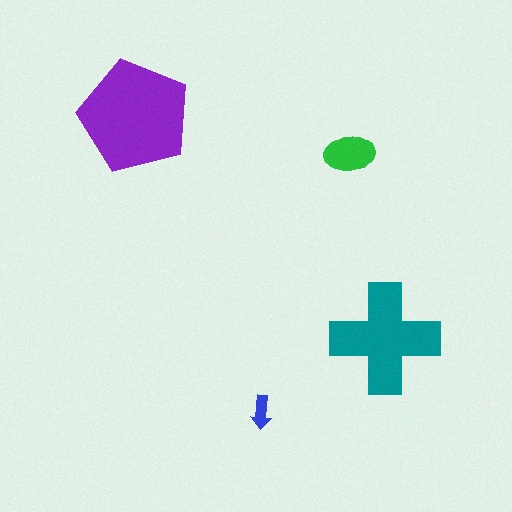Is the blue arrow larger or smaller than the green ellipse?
Smaller.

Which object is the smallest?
The blue arrow.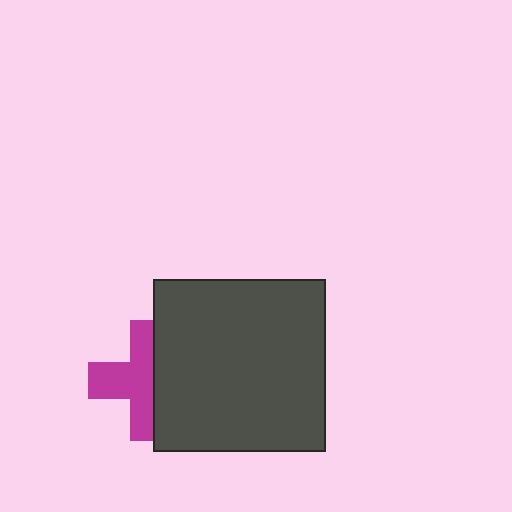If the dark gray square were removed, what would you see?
You would see the complete magenta cross.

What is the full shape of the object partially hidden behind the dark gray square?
The partially hidden object is a magenta cross.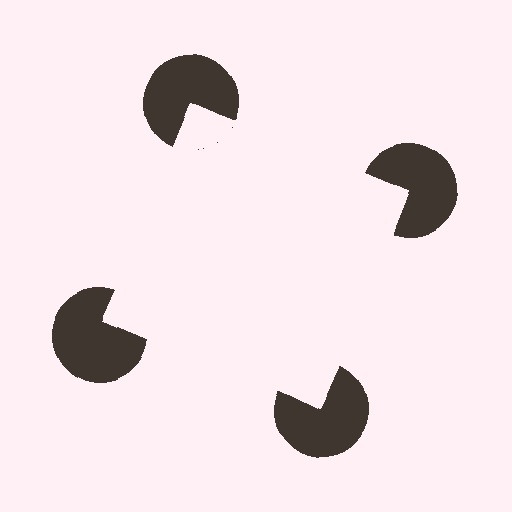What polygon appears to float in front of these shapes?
An illusory square — its edges are inferred from the aligned wedge cuts in the pac-man discs, not physically drawn.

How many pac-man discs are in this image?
There are 4 — one at each vertex of the illusory square.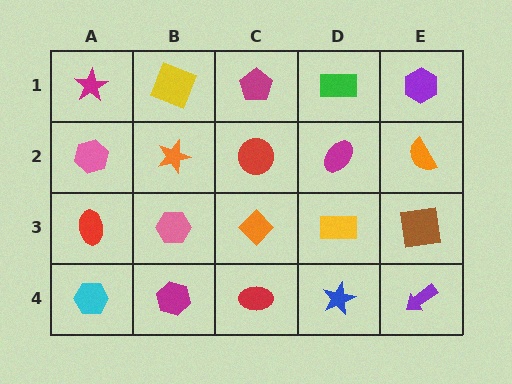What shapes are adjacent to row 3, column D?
A magenta ellipse (row 2, column D), a blue star (row 4, column D), an orange diamond (row 3, column C), a brown square (row 3, column E).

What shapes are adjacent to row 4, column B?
A pink hexagon (row 3, column B), a cyan hexagon (row 4, column A), a red ellipse (row 4, column C).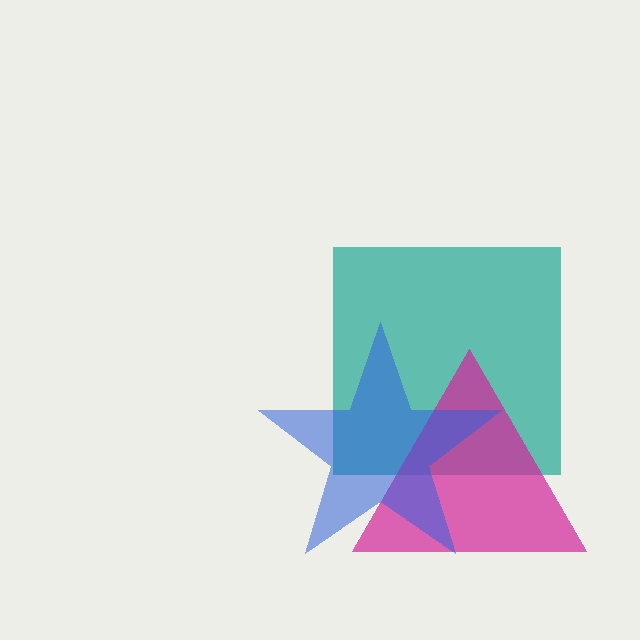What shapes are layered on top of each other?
The layered shapes are: a teal square, a magenta triangle, a blue star.